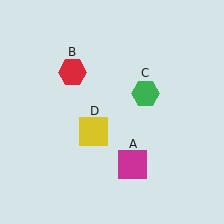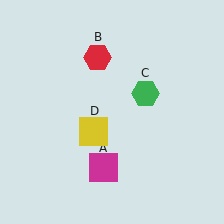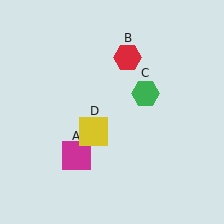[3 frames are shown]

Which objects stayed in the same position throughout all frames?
Green hexagon (object C) and yellow square (object D) remained stationary.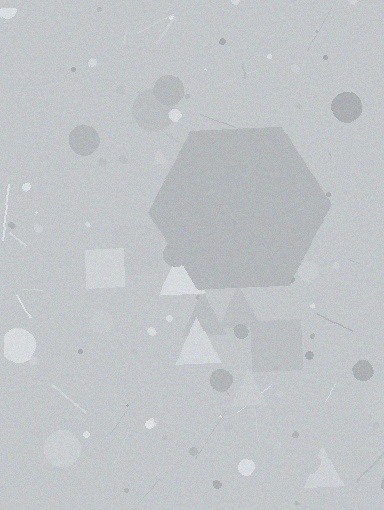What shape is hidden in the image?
A hexagon is hidden in the image.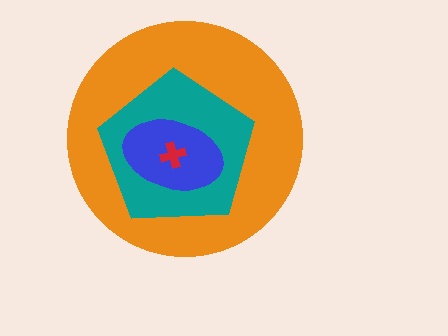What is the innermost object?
The red cross.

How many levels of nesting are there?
4.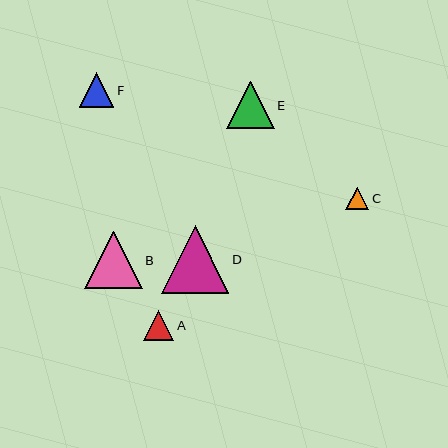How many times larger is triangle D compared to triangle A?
Triangle D is approximately 2.2 times the size of triangle A.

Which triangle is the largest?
Triangle D is the largest with a size of approximately 67 pixels.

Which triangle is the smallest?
Triangle C is the smallest with a size of approximately 23 pixels.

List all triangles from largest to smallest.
From largest to smallest: D, B, E, F, A, C.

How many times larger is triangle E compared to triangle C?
Triangle E is approximately 2.1 times the size of triangle C.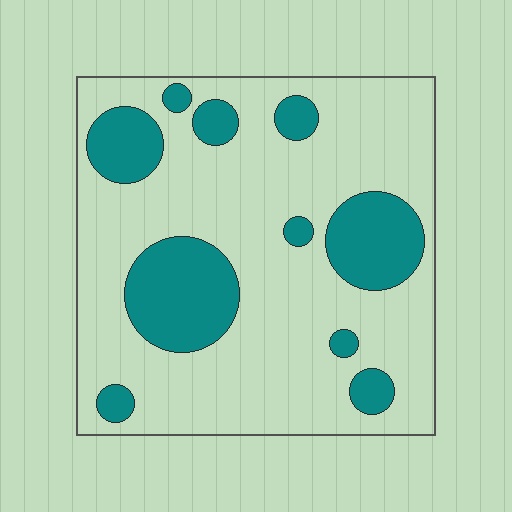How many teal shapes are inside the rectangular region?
10.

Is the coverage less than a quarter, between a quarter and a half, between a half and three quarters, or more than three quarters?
Less than a quarter.